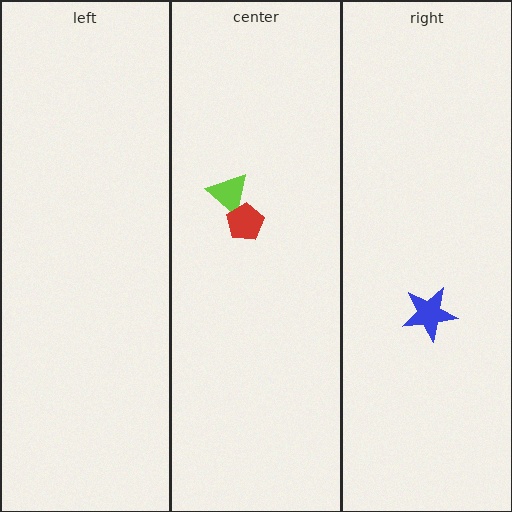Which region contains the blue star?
The right region.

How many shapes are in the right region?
1.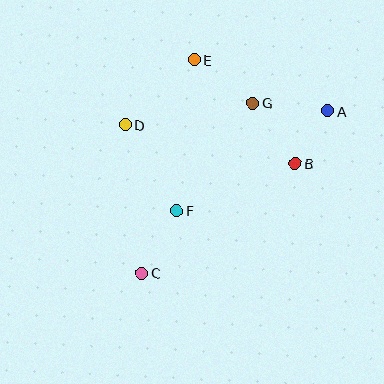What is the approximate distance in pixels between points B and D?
The distance between B and D is approximately 174 pixels.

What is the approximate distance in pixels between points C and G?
The distance between C and G is approximately 203 pixels.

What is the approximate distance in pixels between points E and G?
The distance between E and G is approximately 73 pixels.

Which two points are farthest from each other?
Points A and C are farthest from each other.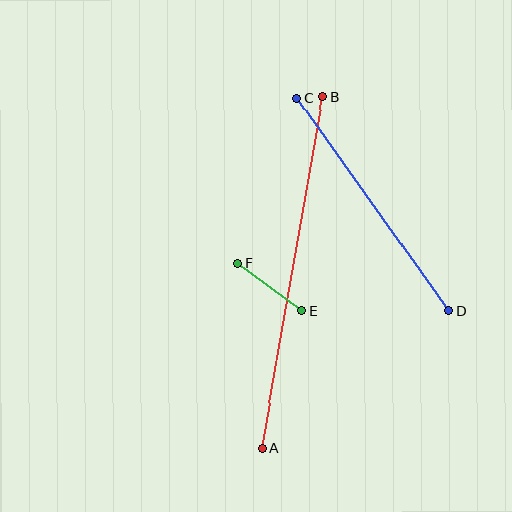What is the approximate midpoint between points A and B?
The midpoint is at approximately (293, 273) pixels.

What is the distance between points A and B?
The distance is approximately 357 pixels.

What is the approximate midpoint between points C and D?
The midpoint is at approximately (373, 205) pixels.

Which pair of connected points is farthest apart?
Points A and B are farthest apart.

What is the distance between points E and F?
The distance is approximately 80 pixels.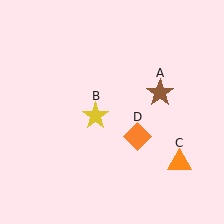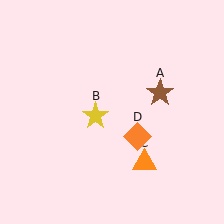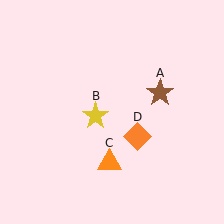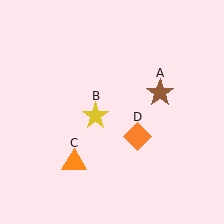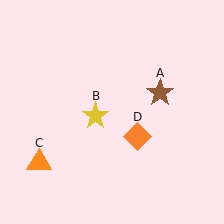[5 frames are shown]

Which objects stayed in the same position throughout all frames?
Brown star (object A) and yellow star (object B) and orange diamond (object D) remained stationary.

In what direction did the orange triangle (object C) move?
The orange triangle (object C) moved left.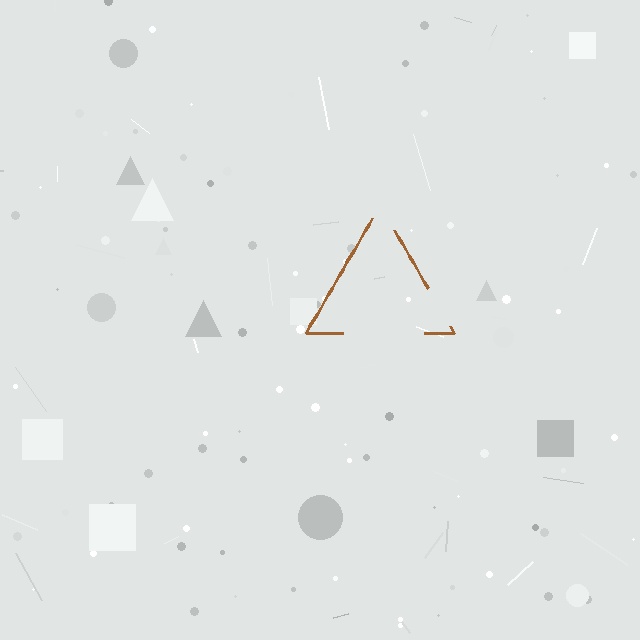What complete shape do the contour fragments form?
The contour fragments form a triangle.